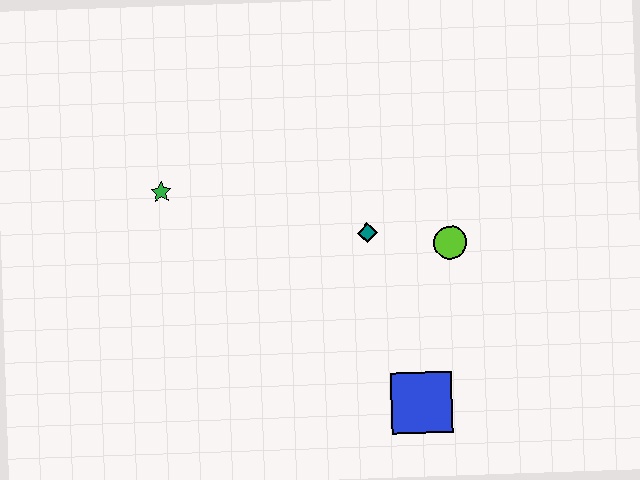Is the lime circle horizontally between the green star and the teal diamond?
No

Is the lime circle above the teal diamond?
No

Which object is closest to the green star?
The teal diamond is closest to the green star.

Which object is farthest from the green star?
The blue square is farthest from the green star.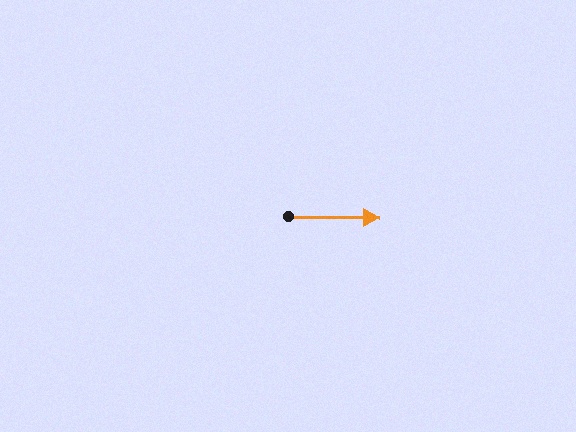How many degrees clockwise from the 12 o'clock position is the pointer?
Approximately 91 degrees.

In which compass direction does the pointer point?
East.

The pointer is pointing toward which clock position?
Roughly 3 o'clock.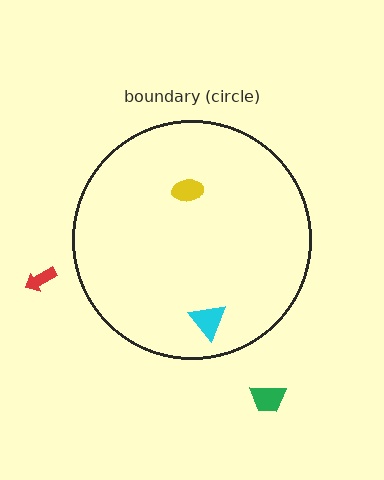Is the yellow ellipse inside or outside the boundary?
Inside.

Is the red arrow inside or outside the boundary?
Outside.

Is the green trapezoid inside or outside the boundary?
Outside.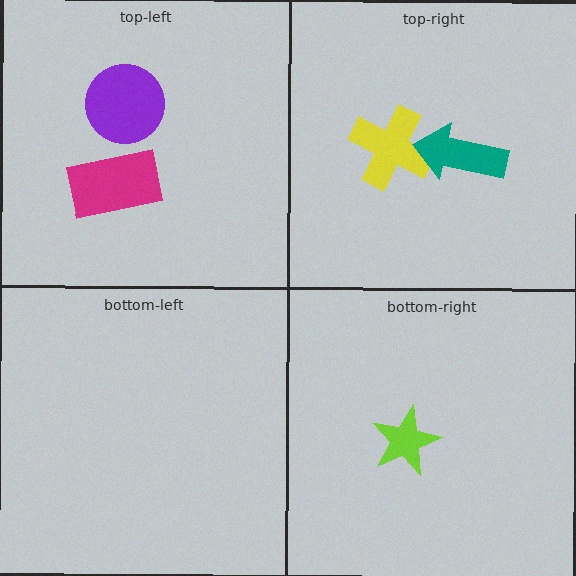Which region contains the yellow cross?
The top-right region.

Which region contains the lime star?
The bottom-right region.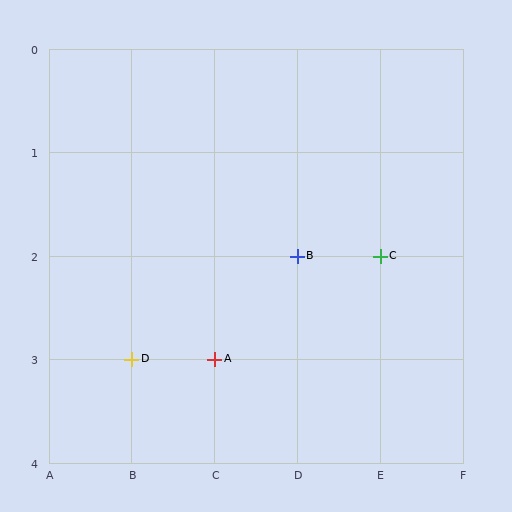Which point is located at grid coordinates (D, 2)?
Point B is at (D, 2).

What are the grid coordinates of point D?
Point D is at grid coordinates (B, 3).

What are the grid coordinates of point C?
Point C is at grid coordinates (E, 2).